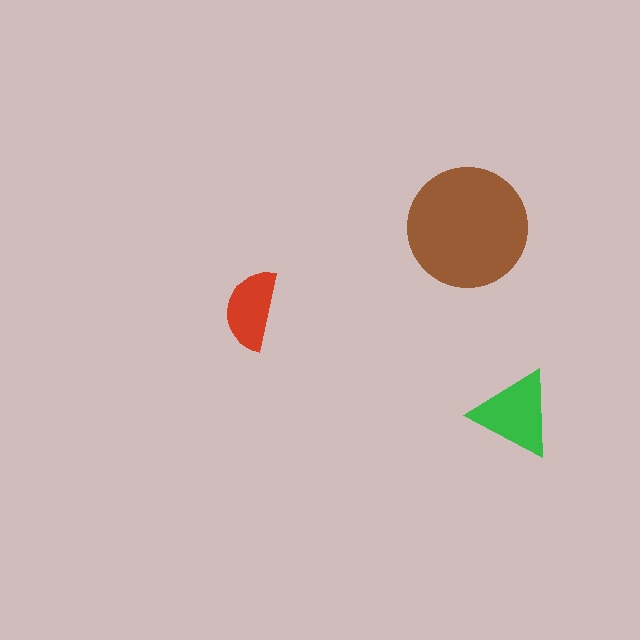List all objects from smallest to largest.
The red semicircle, the green triangle, the brown circle.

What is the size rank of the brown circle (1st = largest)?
1st.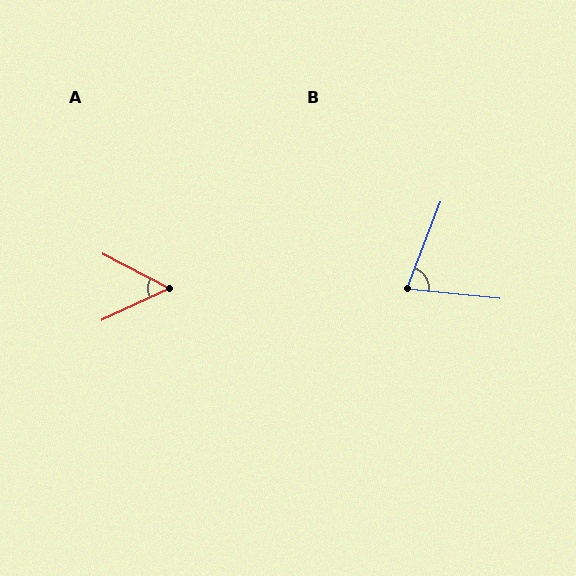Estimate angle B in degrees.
Approximately 75 degrees.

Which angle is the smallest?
A, at approximately 53 degrees.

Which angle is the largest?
B, at approximately 75 degrees.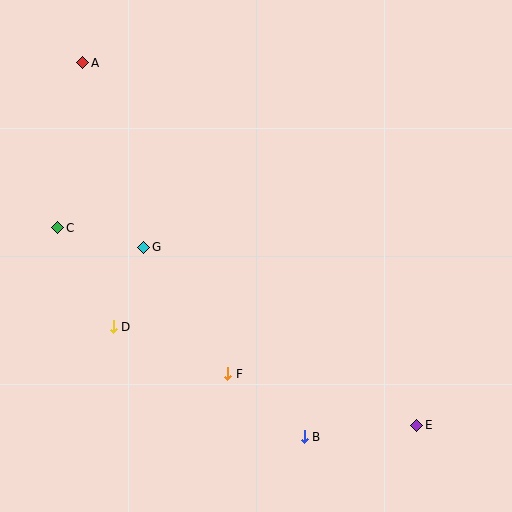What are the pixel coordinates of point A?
Point A is at (83, 63).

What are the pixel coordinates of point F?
Point F is at (228, 374).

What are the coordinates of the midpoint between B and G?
The midpoint between B and G is at (224, 342).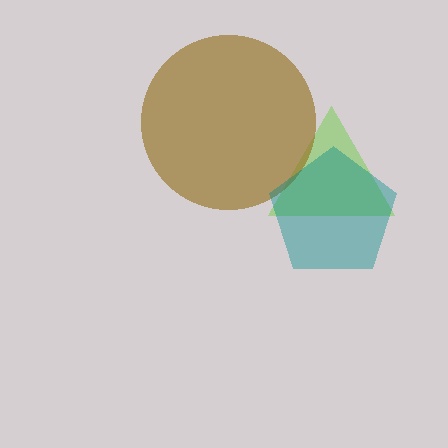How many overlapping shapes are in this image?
There are 3 overlapping shapes in the image.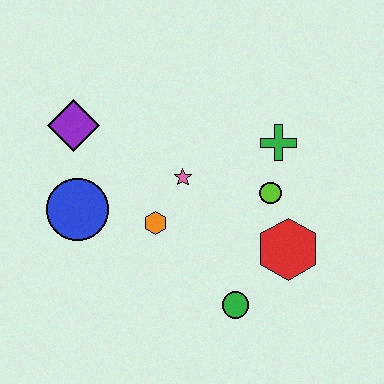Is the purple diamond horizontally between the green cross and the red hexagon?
No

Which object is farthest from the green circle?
The purple diamond is farthest from the green circle.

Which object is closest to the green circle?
The red hexagon is closest to the green circle.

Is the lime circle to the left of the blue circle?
No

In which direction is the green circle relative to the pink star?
The green circle is below the pink star.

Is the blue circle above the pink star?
No